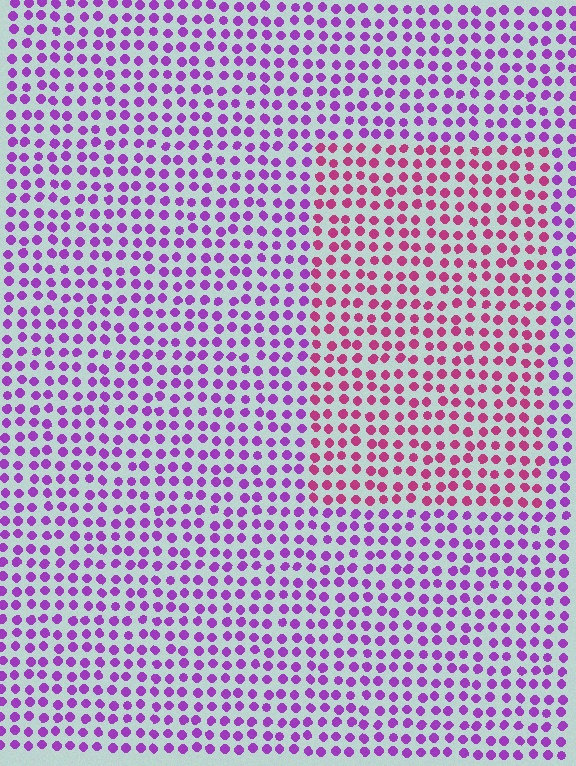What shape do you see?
I see a rectangle.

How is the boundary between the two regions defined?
The boundary is defined purely by a slight shift in hue (about 41 degrees). Spacing, size, and orientation are identical on both sides.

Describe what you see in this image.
The image is filled with small purple elements in a uniform arrangement. A rectangle-shaped region is visible where the elements are tinted to a slightly different hue, forming a subtle color boundary.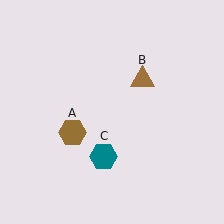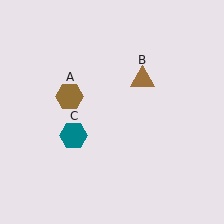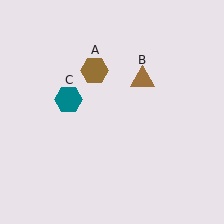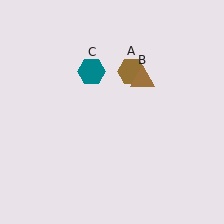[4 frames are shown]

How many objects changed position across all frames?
2 objects changed position: brown hexagon (object A), teal hexagon (object C).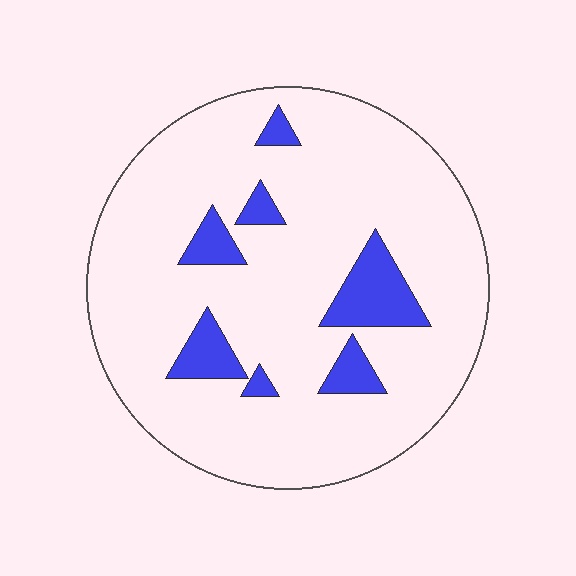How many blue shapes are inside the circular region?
7.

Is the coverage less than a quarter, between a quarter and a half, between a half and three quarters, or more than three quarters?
Less than a quarter.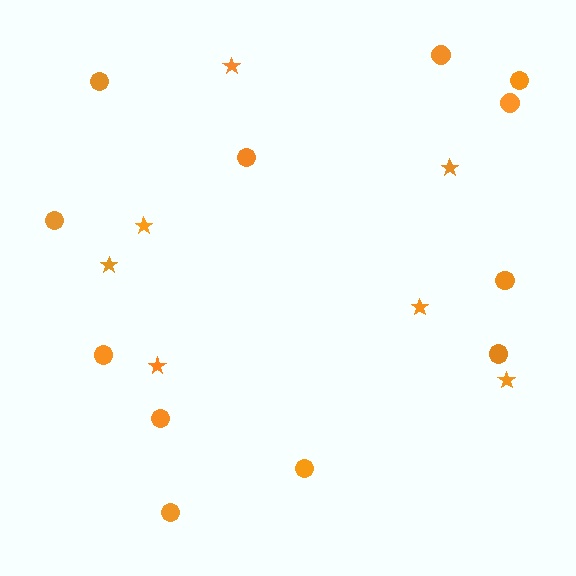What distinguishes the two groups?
There are 2 groups: one group of stars (7) and one group of circles (12).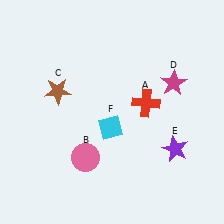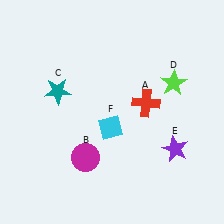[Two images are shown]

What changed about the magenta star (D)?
In Image 1, D is magenta. In Image 2, it changed to lime.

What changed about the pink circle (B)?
In Image 1, B is pink. In Image 2, it changed to magenta.